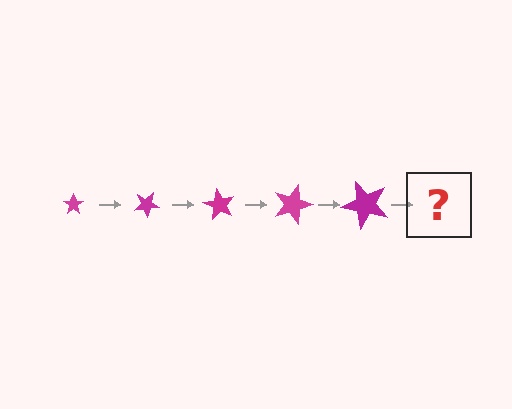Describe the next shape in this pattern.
It should be a star, larger than the previous one and rotated 150 degrees from the start.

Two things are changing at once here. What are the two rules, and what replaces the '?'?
The two rules are that the star grows larger each step and it rotates 30 degrees each step. The '?' should be a star, larger than the previous one and rotated 150 degrees from the start.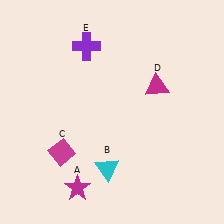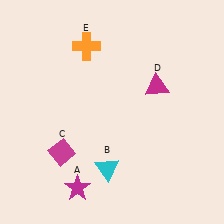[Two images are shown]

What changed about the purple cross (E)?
In Image 1, E is purple. In Image 2, it changed to orange.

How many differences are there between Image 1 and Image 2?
There is 1 difference between the two images.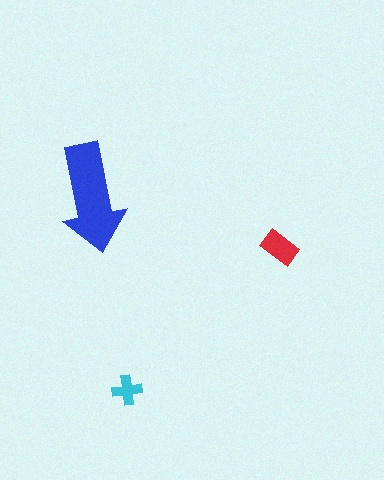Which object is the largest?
The blue arrow.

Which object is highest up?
The blue arrow is topmost.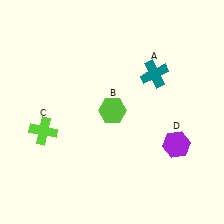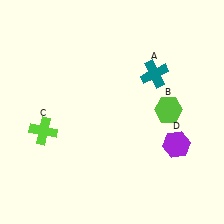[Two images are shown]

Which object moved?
The lime hexagon (B) moved right.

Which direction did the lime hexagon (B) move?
The lime hexagon (B) moved right.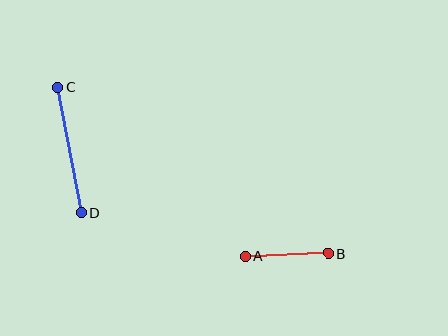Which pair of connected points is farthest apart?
Points C and D are farthest apart.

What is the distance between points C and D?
The distance is approximately 128 pixels.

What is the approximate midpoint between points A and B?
The midpoint is at approximately (286, 255) pixels.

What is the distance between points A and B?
The distance is approximately 83 pixels.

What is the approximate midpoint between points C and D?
The midpoint is at approximately (70, 150) pixels.